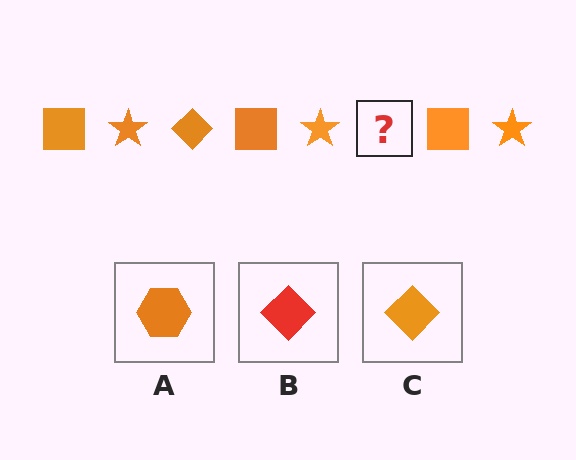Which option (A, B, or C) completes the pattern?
C.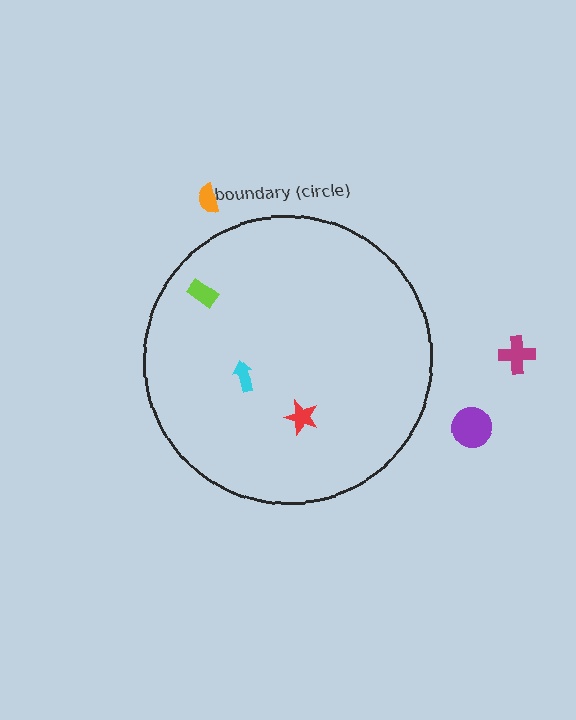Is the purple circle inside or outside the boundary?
Outside.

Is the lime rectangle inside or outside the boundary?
Inside.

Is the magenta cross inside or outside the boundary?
Outside.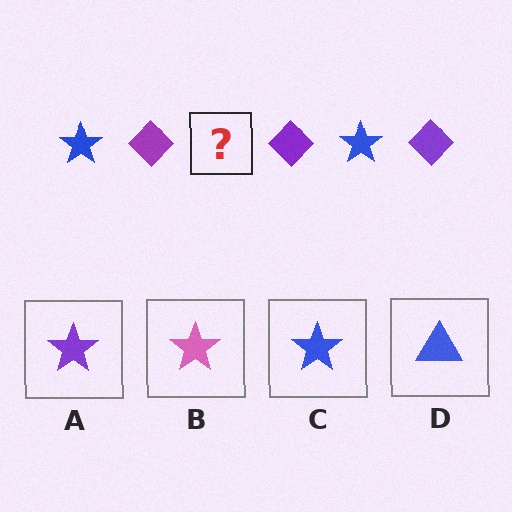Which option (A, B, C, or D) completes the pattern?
C.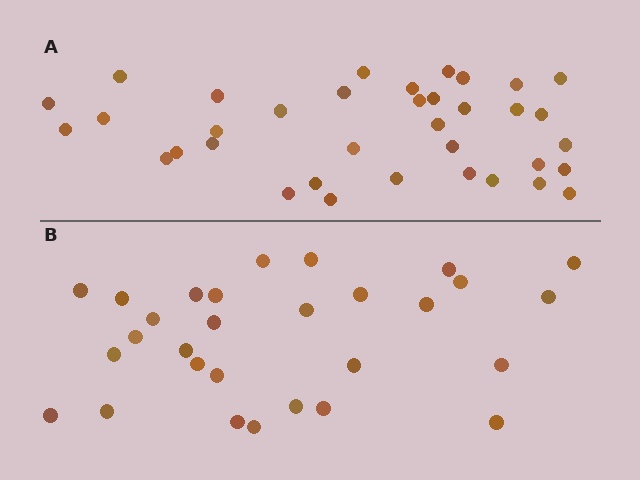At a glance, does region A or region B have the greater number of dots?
Region A (the top region) has more dots.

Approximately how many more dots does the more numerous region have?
Region A has roughly 8 or so more dots than region B.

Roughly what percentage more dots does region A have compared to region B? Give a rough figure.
About 25% more.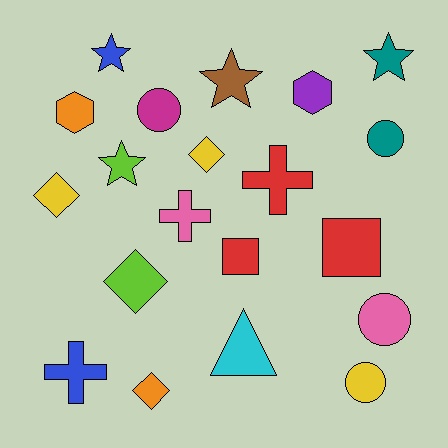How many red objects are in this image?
There are 3 red objects.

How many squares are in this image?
There are 2 squares.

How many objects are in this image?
There are 20 objects.